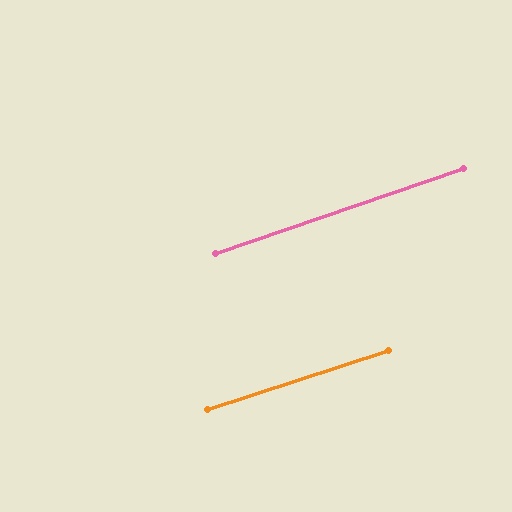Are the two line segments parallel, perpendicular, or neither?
Parallel — their directions differ by only 0.9°.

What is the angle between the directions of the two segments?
Approximately 1 degree.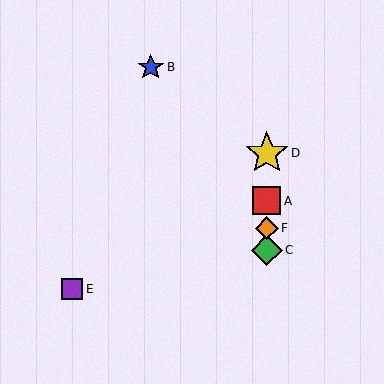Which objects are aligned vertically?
Objects A, C, D, F are aligned vertically.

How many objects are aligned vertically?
4 objects (A, C, D, F) are aligned vertically.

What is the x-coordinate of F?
Object F is at x≈267.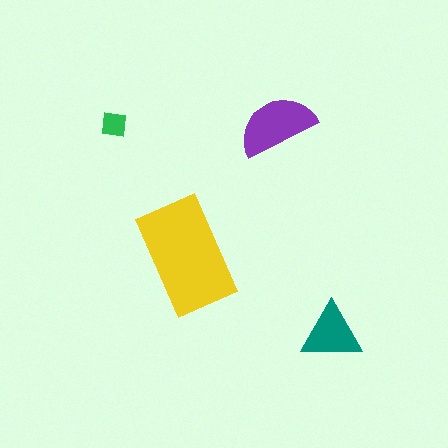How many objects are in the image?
There are 4 objects in the image.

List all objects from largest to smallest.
The yellow rectangle, the purple semicircle, the teal triangle, the green square.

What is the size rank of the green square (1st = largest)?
4th.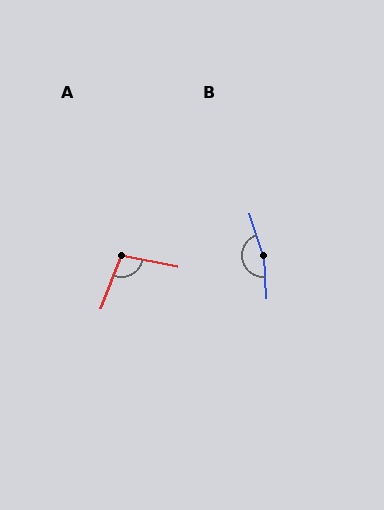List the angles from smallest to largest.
A (100°), B (166°).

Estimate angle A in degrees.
Approximately 100 degrees.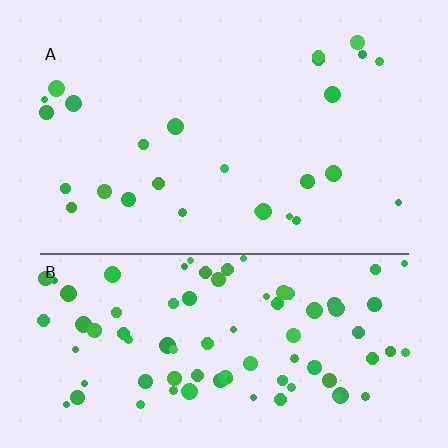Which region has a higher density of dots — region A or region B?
B (the bottom).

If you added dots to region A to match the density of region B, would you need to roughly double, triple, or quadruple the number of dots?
Approximately triple.